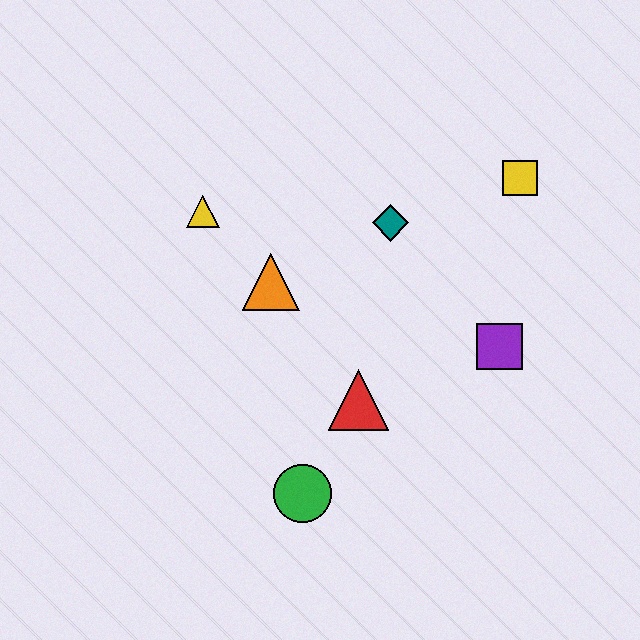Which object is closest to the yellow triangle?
The orange triangle is closest to the yellow triangle.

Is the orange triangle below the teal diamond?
Yes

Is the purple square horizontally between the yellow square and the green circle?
Yes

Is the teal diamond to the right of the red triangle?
Yes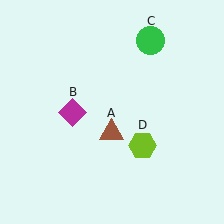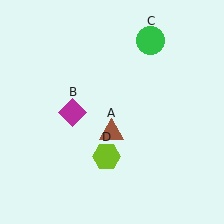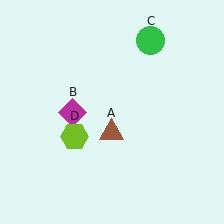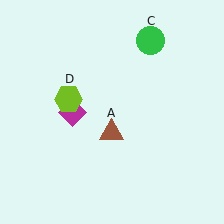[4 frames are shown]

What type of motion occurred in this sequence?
The lime hexagon (object D) rotated clockwise around the center of the scene.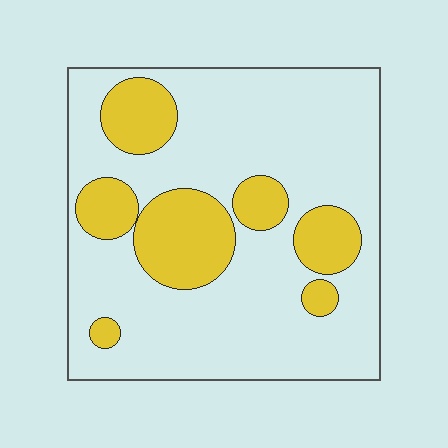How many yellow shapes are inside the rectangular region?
7.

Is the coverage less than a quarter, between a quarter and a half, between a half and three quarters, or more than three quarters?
Less than a quarter.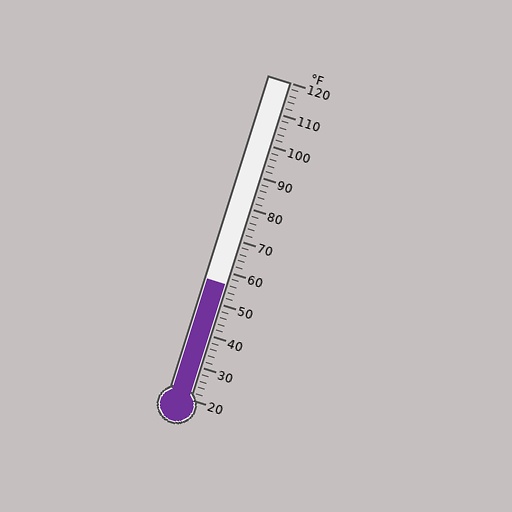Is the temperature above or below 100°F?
The temperature is below 100°F.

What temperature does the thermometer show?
The thermometer shows approximately 56°F.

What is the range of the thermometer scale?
The thermometer scale ranges from 20°F to 120°F.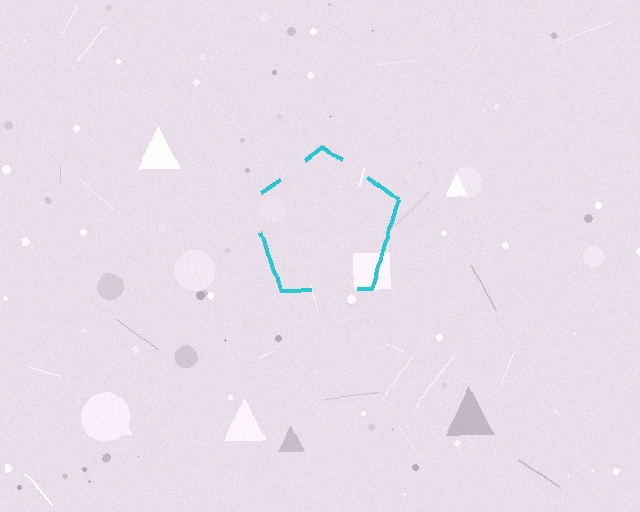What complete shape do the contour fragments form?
The contour fragments form a pentagon.